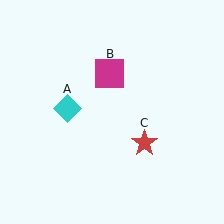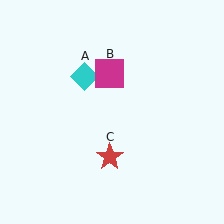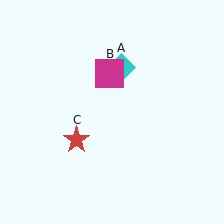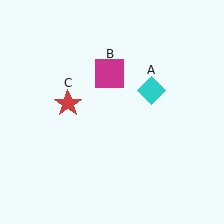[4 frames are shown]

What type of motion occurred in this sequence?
The cyan diamond (object A), red star (object C) rotated clockwise around the center of the scene.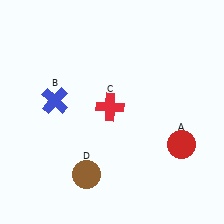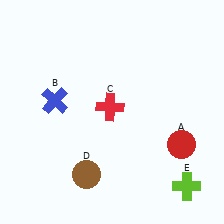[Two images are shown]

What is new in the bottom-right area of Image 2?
A lime cross (E) was added in the bottom-right area of Image 2.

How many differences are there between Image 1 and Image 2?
There is 1 difference between the two images.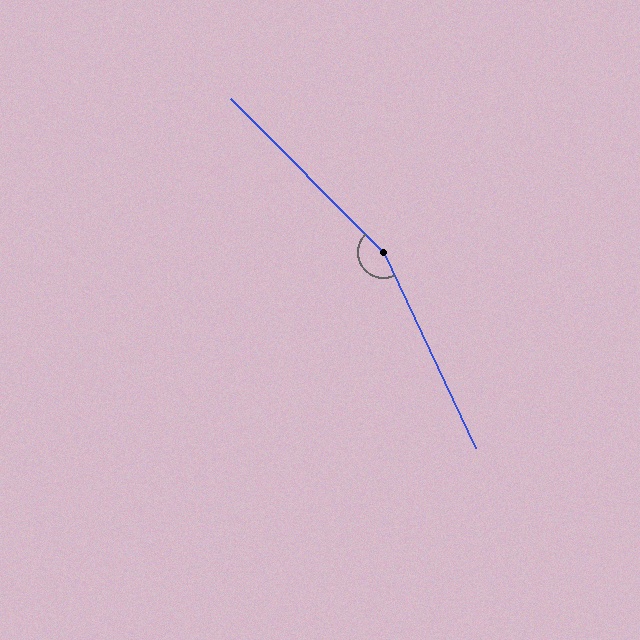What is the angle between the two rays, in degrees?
Approximately 160 degrees.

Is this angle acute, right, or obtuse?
It is obtuse.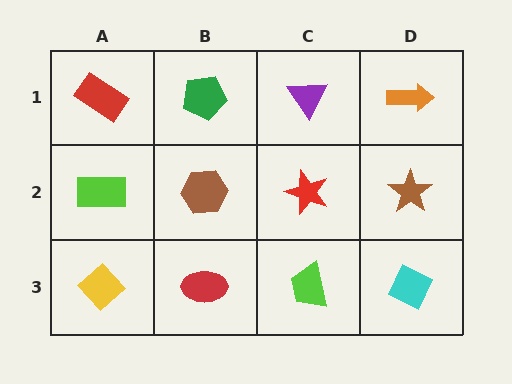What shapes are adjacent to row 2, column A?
A red rectangle (row 1, column A), a yellow diamond (row 3, column A), a brown hexagon (row 2, column B).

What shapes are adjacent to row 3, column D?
A brown star (row 2, column D), a lime trapezoid (row 3, column C).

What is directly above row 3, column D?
A brown star.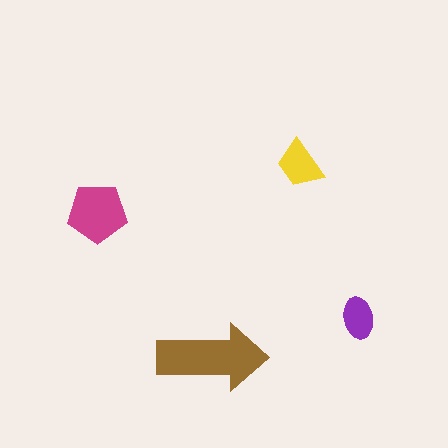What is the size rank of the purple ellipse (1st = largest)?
4th.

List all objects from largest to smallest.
The brown arrow, the magenta pentagon, the yellow trapezoid, the purple ellipse.